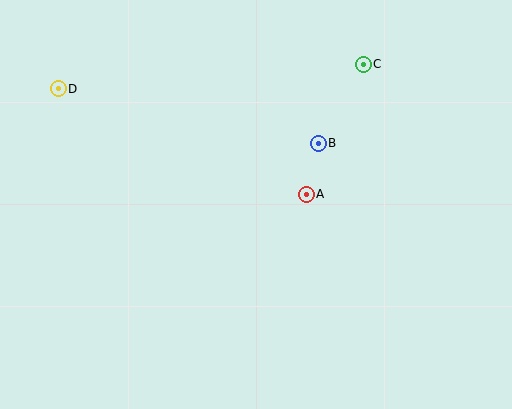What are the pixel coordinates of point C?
Point C is at (363, 64).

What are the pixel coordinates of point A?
Point A is at (306, 194).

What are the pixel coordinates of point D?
Point D is at (58, 89).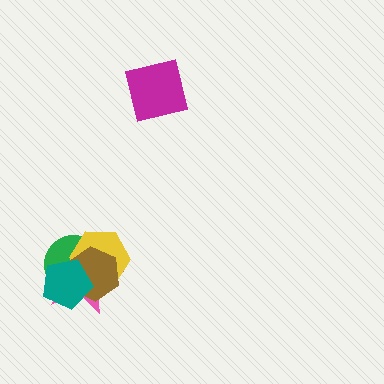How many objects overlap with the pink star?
4 objects overlap with the pink star.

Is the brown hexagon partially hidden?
Yes, it is partially covered by another shape.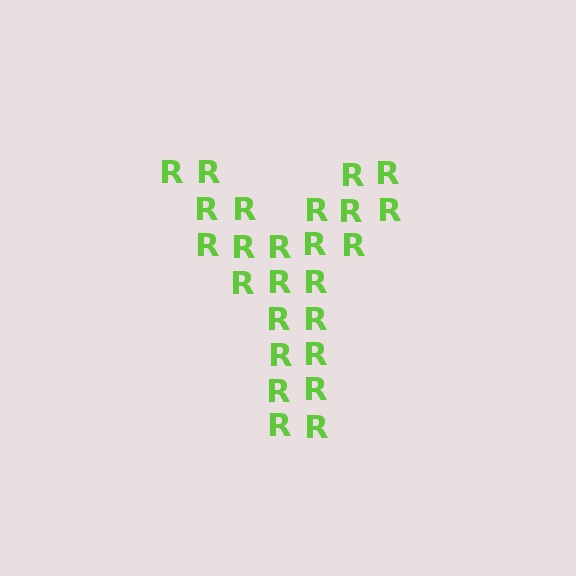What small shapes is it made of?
It is made of small letter R's.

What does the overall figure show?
The overall figure shows the letter Y.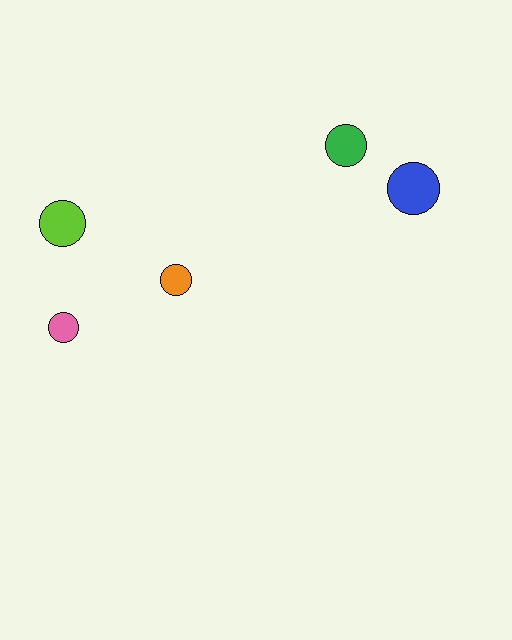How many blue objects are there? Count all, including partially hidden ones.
There is 1 blue object.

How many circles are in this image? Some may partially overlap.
There are 5 circles.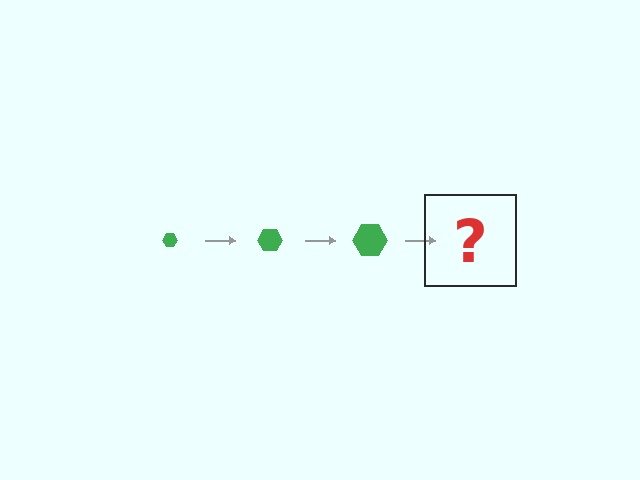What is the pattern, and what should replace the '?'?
The pattern is that the hexagon gets progressively larger each step. The '?' should be a green hexagon, larger than the previous one.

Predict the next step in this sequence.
The next step is a green hexagon, larger than the previous one.